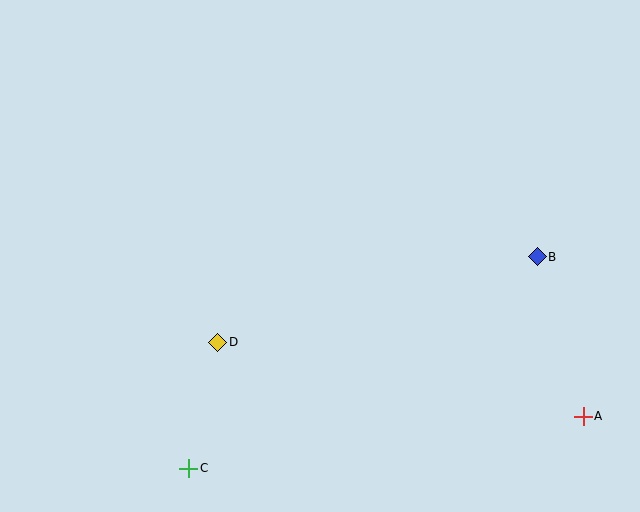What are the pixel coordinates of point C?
Point C is at (189, 468).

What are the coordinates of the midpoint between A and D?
The midpoint between A and D is at (401, 379).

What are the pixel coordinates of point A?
Point A is at (583, 416).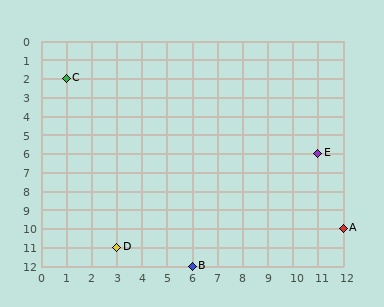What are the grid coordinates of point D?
Point D is at grid coordinates (3, 11).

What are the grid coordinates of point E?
Point E is at grid coordinates (11, 6).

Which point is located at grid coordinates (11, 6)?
Point E is at (11, 6).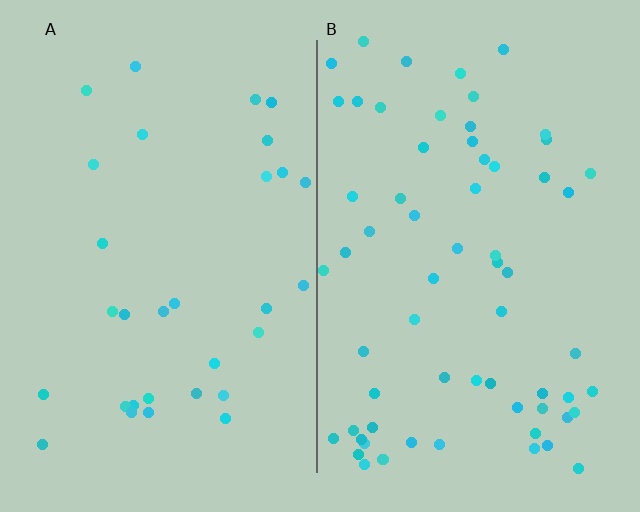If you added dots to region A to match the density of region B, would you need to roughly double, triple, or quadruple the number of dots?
Approximately double.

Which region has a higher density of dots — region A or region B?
B (the right).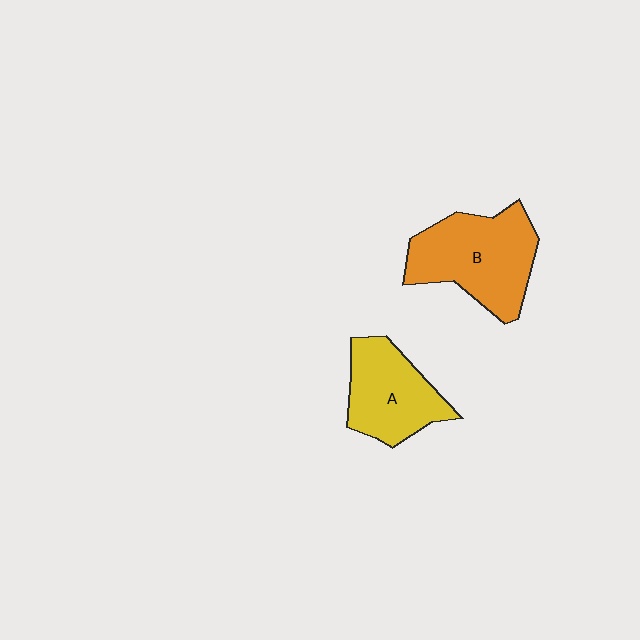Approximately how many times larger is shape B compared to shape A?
Approximately 1.3 times.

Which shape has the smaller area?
Shape A (yellow).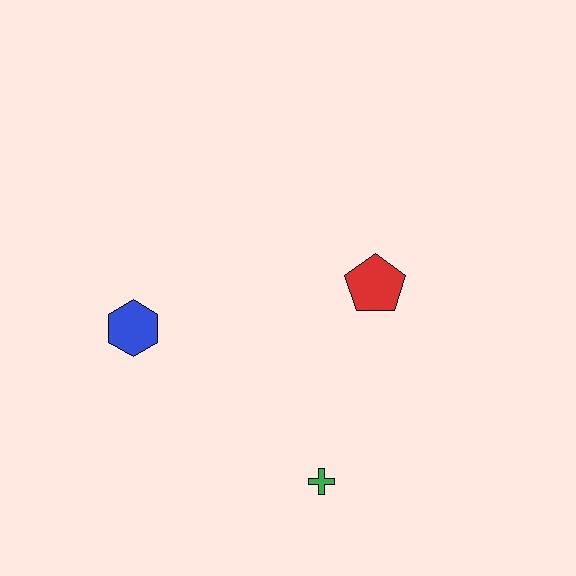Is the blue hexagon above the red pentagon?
No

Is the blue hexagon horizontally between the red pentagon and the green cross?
No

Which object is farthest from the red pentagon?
The blue hexagon is farthest from the red pentagon.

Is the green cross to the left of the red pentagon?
Yes